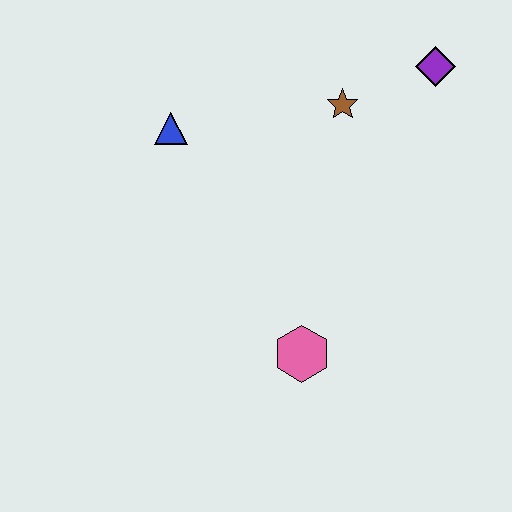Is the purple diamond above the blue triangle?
Yes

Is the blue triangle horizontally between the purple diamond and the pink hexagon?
No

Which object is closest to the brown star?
The purple diamond is closest to the brown star.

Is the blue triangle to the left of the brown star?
Yes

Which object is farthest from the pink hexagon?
The purple diamond is farthest from the pink hexagon.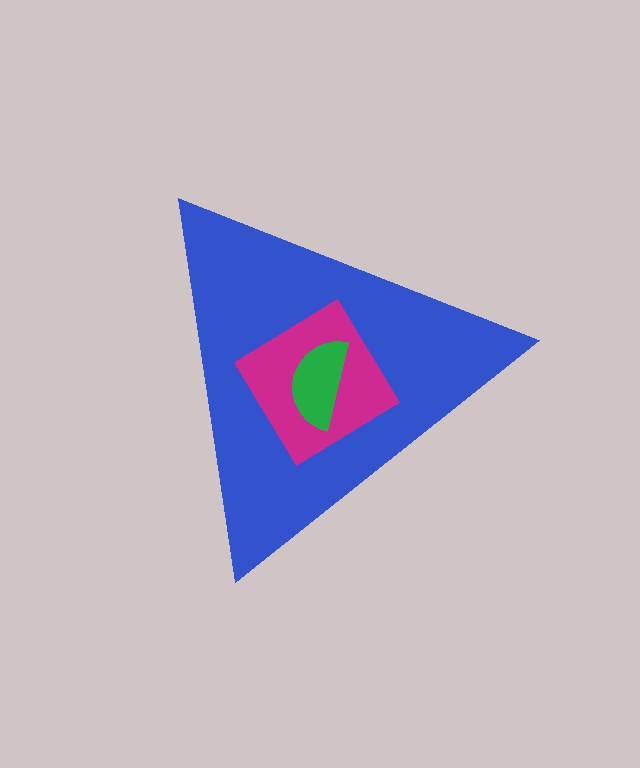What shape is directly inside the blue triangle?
The magenta diamond.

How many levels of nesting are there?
3.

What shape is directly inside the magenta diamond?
The green semicircle.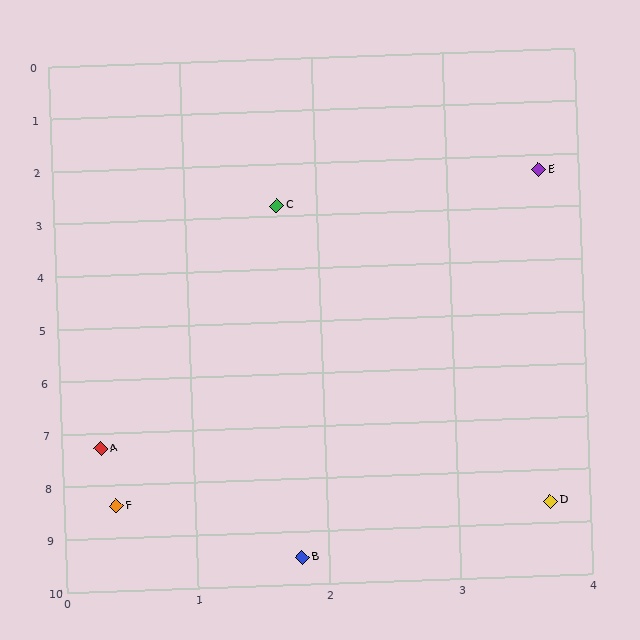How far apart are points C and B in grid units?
Points C and B are about 6.7 grid units apart.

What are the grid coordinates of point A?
Point A is at approximately (0.3, 7.3).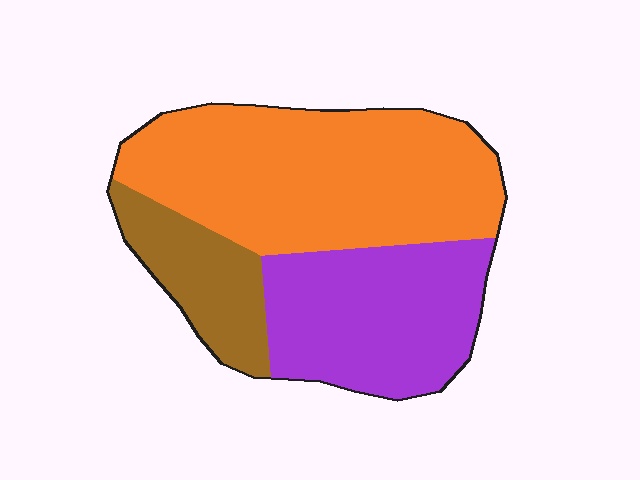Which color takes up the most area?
Orange, at roughly 50%.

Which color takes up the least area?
Brown, at roughly 15%.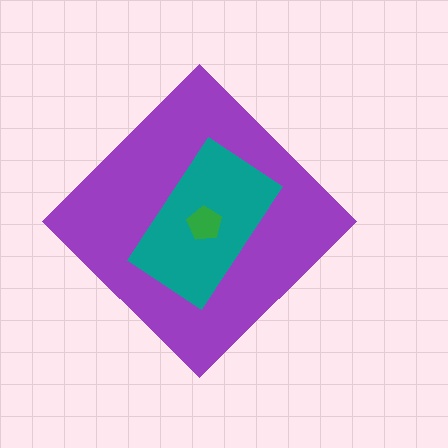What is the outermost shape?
The purple diamond.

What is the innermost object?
The green pentagon.